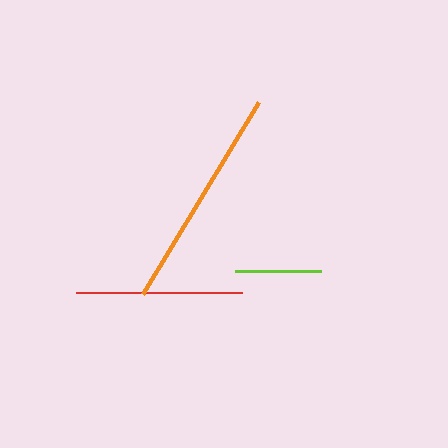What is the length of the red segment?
The red segment is approximately 166 pixels long.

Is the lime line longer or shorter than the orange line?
The orange line is longer than the lime line.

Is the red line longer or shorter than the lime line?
The red line is longer than the lime line.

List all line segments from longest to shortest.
From longest to shortest: orange, red, lime.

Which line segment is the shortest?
The lime line is the shortest at approximately 86 pixels.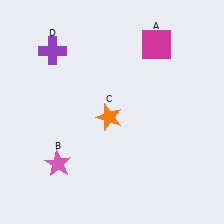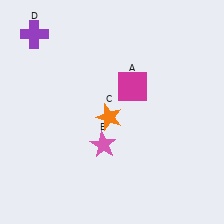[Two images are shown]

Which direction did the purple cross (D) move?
The purple cross (D) moved left.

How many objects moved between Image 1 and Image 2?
3 objects moved between the two images.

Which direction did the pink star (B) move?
The pink star (B) moved right.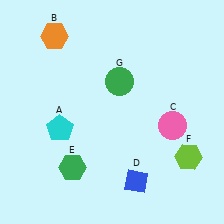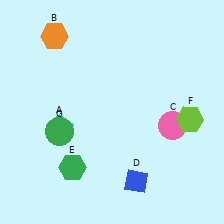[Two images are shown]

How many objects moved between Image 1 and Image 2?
2 objects moved between the two images.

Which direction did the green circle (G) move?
The green circle (G) moved left.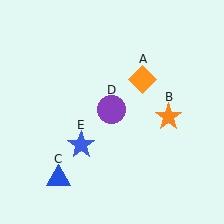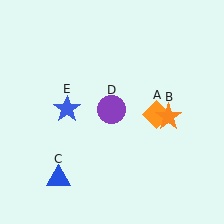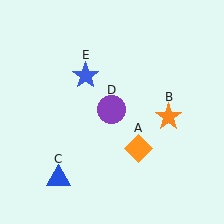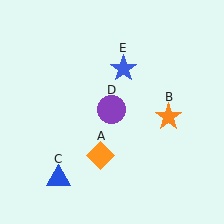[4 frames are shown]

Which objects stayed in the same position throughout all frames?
Orange star (object B) and blue triangle (object C) and purple circle (object D) remained stationary.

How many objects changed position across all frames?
2 objects changed position: orange diamond (object A), blue star (object E).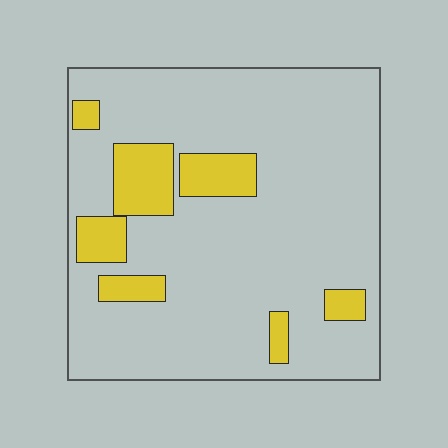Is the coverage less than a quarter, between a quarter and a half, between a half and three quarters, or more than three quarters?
Less than a quarter.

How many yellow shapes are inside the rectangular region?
7.